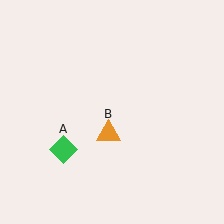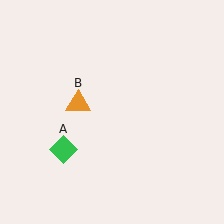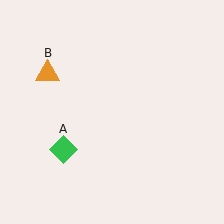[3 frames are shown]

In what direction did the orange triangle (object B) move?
The orange triangle (object B) moved up and to the left.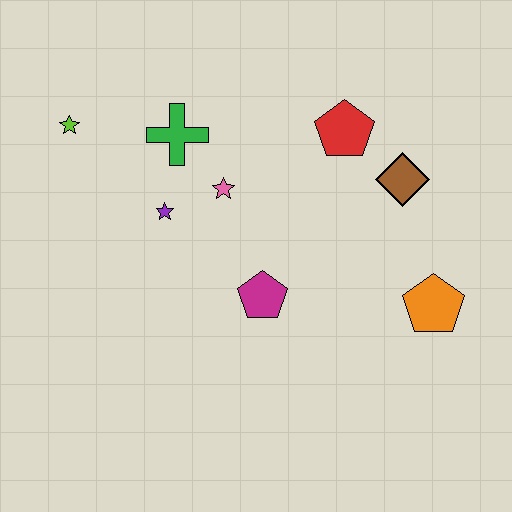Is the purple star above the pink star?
No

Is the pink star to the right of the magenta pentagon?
No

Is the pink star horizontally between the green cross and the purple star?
No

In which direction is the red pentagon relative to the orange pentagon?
The red pentagon is above the orange pentagon.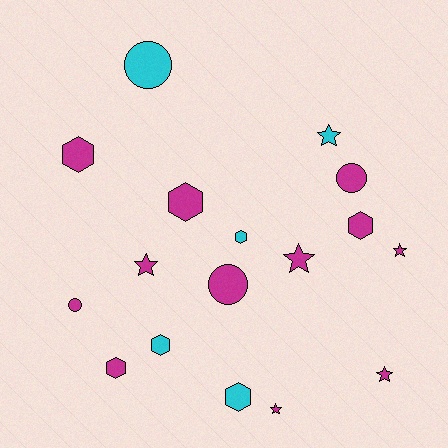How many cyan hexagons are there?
There are 3 cyan hexagons.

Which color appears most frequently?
Magenta, with 12 objects.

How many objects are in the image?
There are 17 objects.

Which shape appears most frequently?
Hexagon, with 7 objects.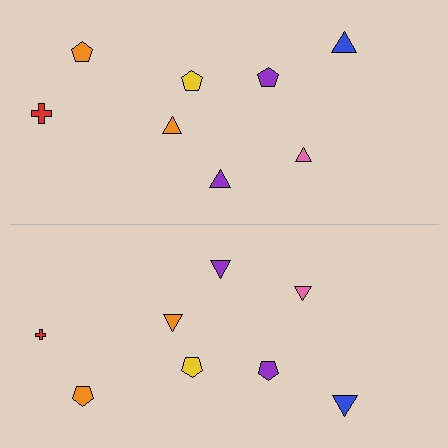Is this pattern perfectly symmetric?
No, the pattern is not perfectly symmetric. The red cross on the bottom side has a different size than its mirror counterpart.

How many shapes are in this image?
There are 16 shapes in this image.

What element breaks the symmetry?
The red cross on the bottom side has a different size than its mirror counterpart.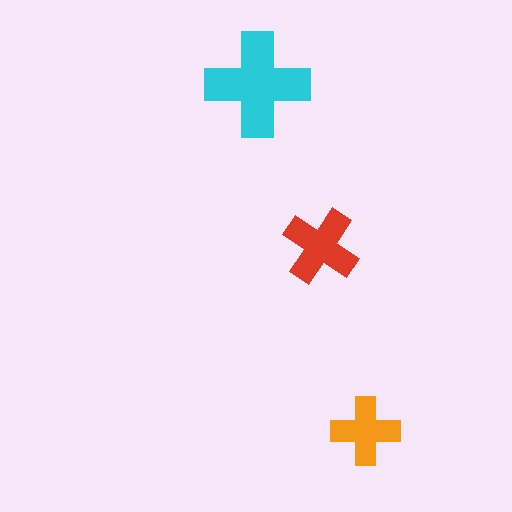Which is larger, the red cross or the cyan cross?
The cyan one.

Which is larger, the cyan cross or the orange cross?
The cyan one.